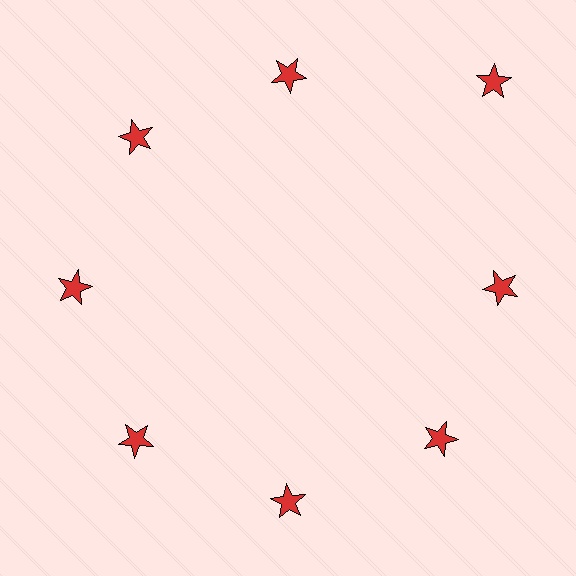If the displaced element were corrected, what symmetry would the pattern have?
It would have 8-fold rotational symmetry — the pattern would map onto itself every 45 degrees.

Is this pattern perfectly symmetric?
No. The 8 red stars are arranged in a ring, but one element near the 2 o'clock position is pushed outward from the center, breaking the 8-fold rotational symmetry.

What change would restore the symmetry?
The symmetry would be restored by moving it inward, back onto the ring so that all 8 stars sit at equal angles and equal distance from the center.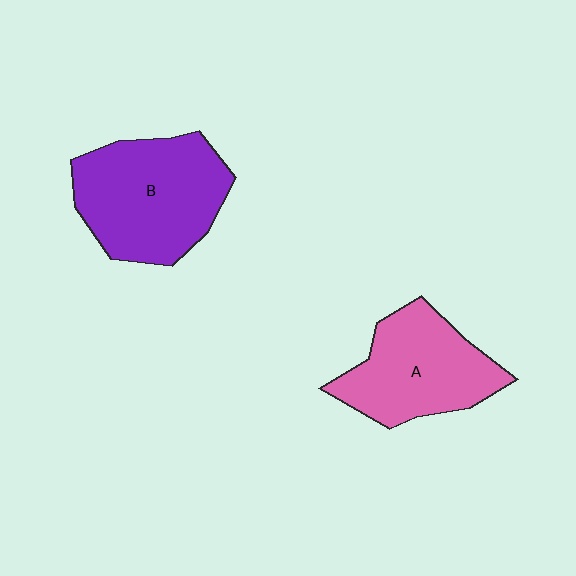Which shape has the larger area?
Shape B (purple).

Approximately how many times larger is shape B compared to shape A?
Approximately 1.2 times.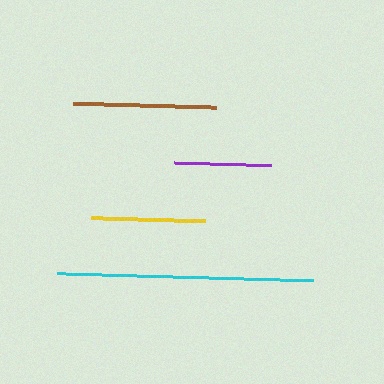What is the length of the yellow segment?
The yellow segment is approximately 114 pixels long.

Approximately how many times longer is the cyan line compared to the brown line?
The cyan line is approximately 1.8 times the length of the brown line.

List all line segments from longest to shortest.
From longest to shortest: cyan, brown, yellow, purple.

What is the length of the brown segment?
The brown segment is approximately 143 pixels long.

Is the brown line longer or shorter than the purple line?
The brown line is longer than the purple line.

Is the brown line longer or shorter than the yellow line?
The brown line is longer than the yellow line.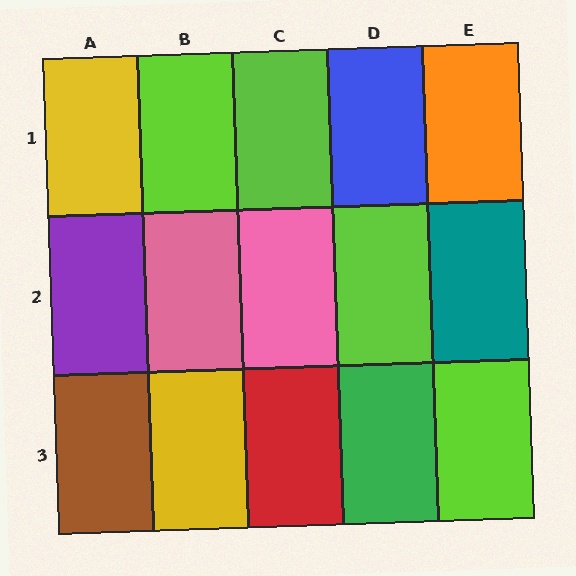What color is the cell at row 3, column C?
Red.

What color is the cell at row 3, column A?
Brown.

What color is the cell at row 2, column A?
Purple.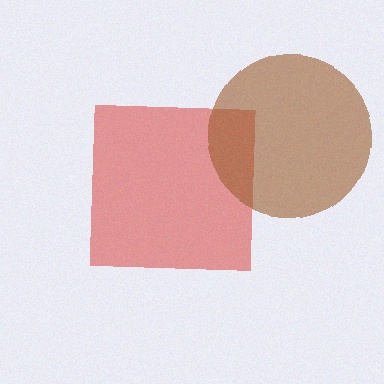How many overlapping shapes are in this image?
There are 2 overlapping shapes in the image.